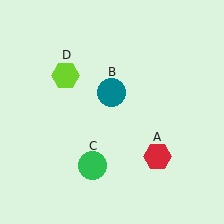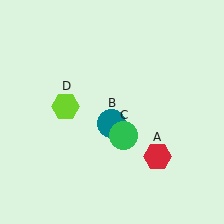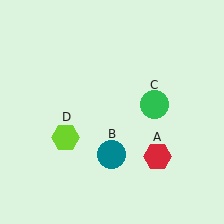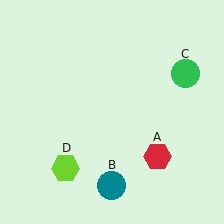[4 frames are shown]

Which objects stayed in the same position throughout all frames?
Red hexagon (object A) remained stationary.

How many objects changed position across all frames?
3 objects changed position: teal circle (object B), green circle (object C), lime hexagon (object D).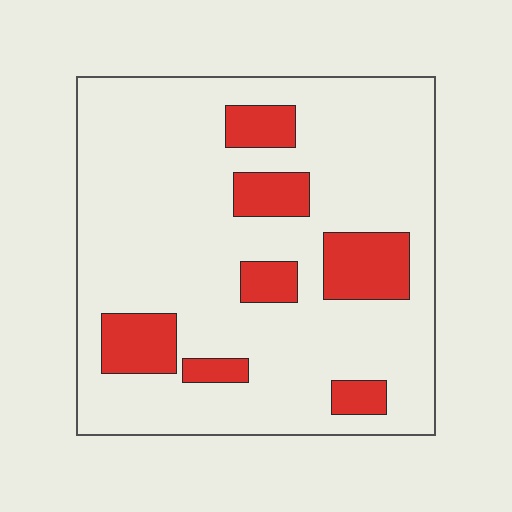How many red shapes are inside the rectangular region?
7.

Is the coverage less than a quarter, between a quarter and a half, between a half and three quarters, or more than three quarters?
Less than a quarter.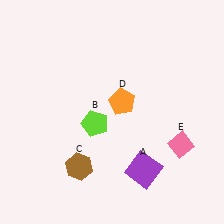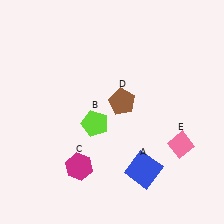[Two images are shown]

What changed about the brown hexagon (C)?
In Image 1, C is brown. In Image 2, it changed to magenta.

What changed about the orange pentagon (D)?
In Image 1, D is orange. In Image 2, it changed to brown.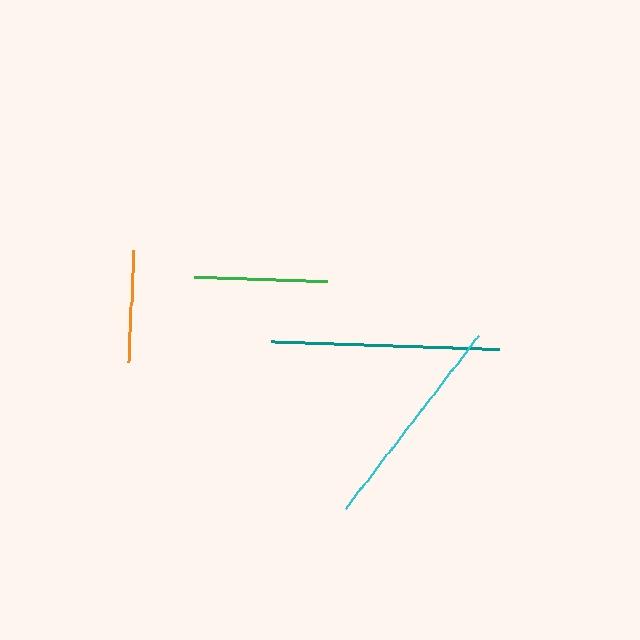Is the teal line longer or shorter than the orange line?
The teal line is longer than the orange line.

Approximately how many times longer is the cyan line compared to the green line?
The cyan line is approximately 1.6 times the length of the green line.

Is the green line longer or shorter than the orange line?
The green line is longer than the orange line.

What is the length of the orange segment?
The orange segment is approximately 112 pixels long.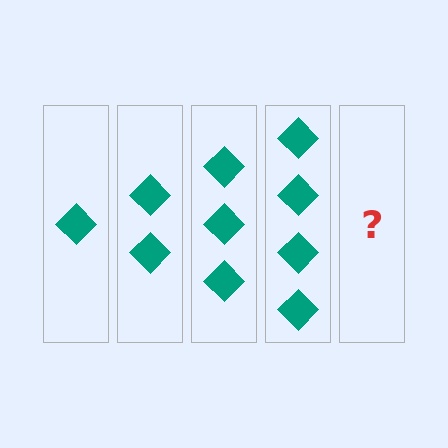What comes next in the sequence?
The next element should be 5 diamonds.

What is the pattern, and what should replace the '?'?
The pattern is that each step adds one more diamond. The '?' should be 5 diamonds.